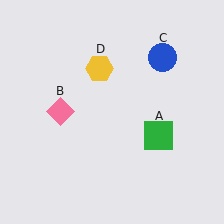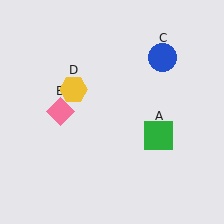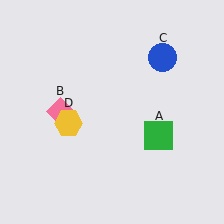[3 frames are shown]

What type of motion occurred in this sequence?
The yellow hexagon (object D) rotated counterclockwise around the center of the scene.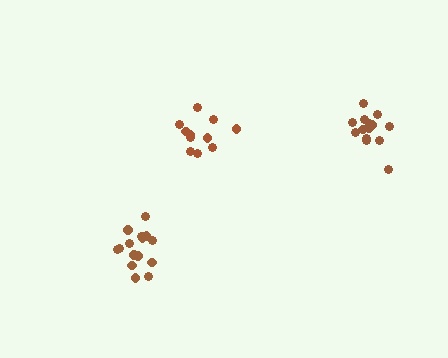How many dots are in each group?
Group 1: 11 dots, Group 2: 16 dots, Group 3: 16 dots (43 total).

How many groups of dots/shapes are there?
There are 3 groups.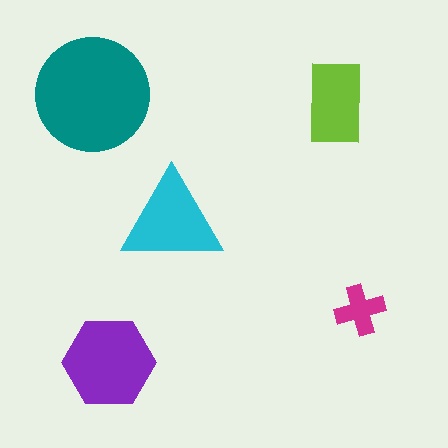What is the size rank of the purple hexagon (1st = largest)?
2nd.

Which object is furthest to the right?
The magenta cross is rightmost.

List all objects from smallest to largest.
The magenta cross, the lime rectangle, the cyan triangle, the purple hexagon, the teal circle.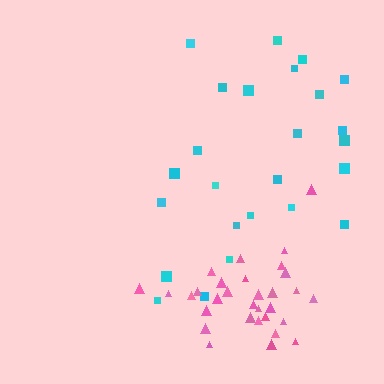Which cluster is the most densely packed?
Pink.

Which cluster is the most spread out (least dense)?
Cyan.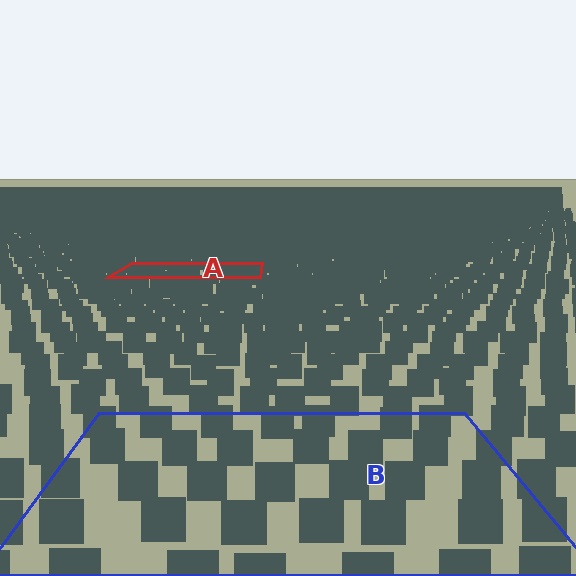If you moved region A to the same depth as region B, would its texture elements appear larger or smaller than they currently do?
They would appear larger. At a closer depth, the same texture elements are projected at a bigger on-screen size.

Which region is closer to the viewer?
Region B is closer. The texture elements there are larger and more spread out.